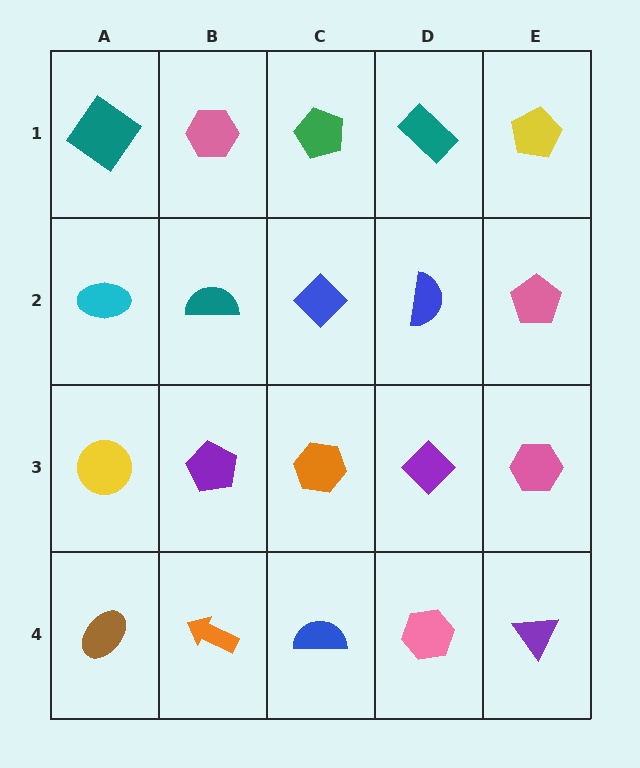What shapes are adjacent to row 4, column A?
A yellow circle (row 3, column A), an orange arrow (row 4, column B).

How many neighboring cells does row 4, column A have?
2.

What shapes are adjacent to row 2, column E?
A yellow pentagon (row 1, column E), a pink hexagon (row 3, column E), a blue semicircle (row 2, column D).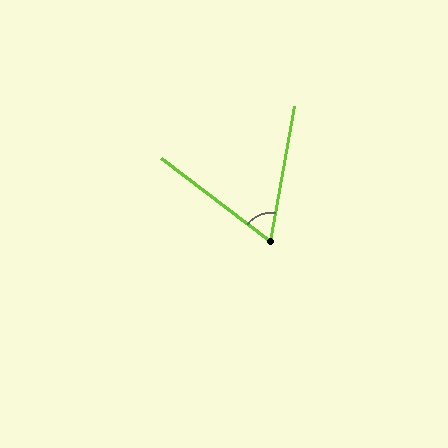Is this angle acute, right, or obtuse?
It is acute.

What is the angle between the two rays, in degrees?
Approximately 63 degrees.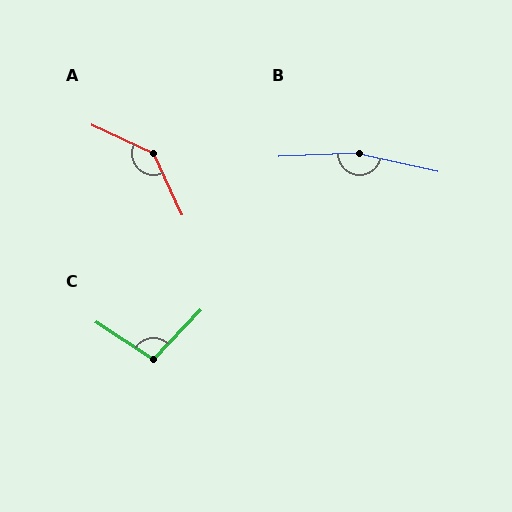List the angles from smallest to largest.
C (101°), A (140°), B (165°).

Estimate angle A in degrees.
Approximately 140 degrees.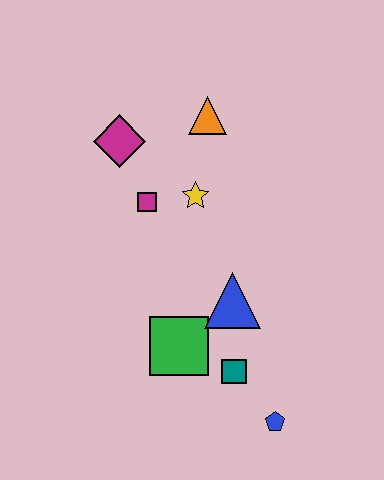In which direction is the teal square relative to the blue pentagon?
The teal square is above the blue pentagon.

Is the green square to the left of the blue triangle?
Yes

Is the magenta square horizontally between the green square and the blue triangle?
No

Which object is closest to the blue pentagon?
The teal square is closest to the blue pentagon.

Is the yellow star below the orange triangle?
Yes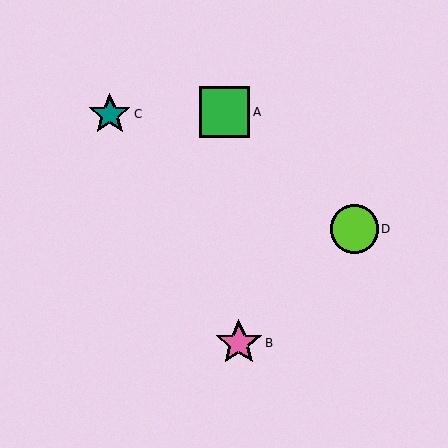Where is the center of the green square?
The center of the green square is at (225, 112).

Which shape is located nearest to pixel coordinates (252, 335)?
The pink star (labeled B) at (239, 343) is nearest to that location.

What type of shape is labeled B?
Shape B is a pink star.